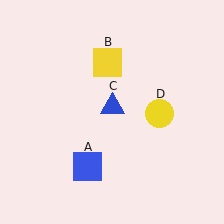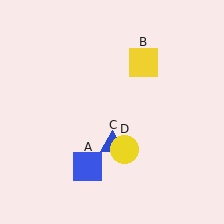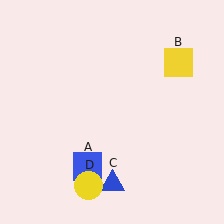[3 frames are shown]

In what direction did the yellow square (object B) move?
The yellow square (object B) moved right.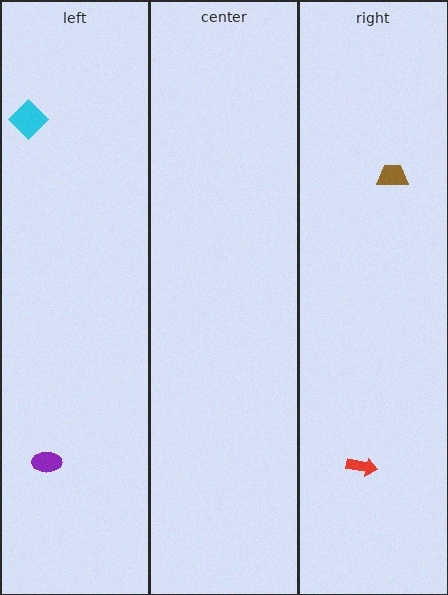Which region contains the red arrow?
The right region.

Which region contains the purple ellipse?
The left region.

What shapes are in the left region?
The purple ellipse, the cyan diamond.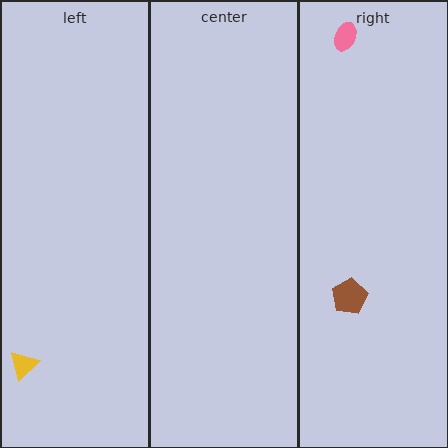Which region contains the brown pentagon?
The right region.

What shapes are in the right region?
The pink ellipse, the brown pentagon.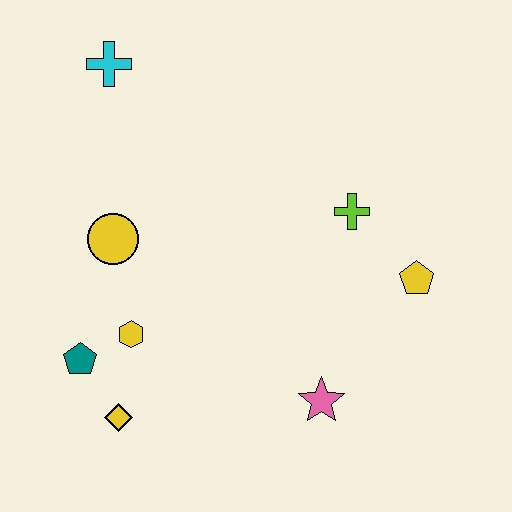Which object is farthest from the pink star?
The cyan cross is farthest from the pink star.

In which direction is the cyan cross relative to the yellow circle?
The cyan cross is above the yellow circle.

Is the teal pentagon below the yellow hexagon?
Yes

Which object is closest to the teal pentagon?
The yellow hexagon is closest to the teal pentagon.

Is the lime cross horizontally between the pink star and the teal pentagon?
No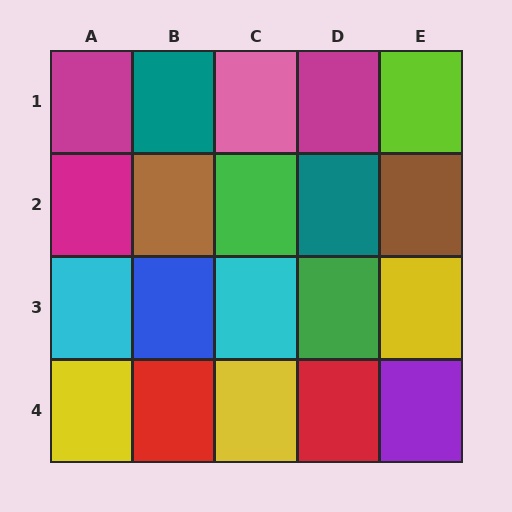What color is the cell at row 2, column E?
Brown.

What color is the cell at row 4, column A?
Yellow.